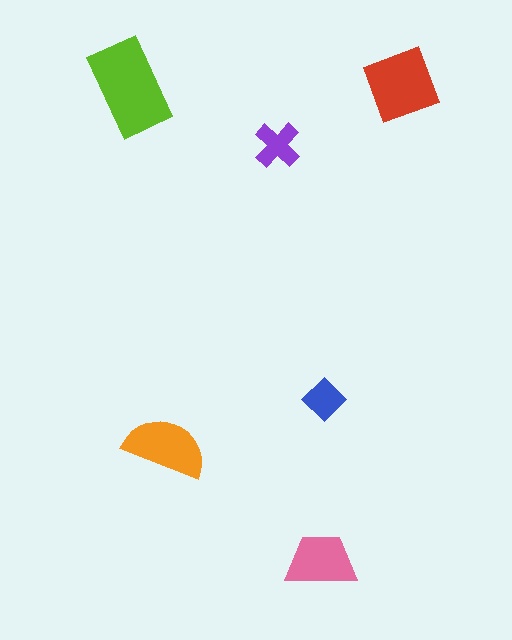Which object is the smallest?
The blue diamond.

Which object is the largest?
The lime rectangle.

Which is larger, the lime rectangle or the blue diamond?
The lime rectangle.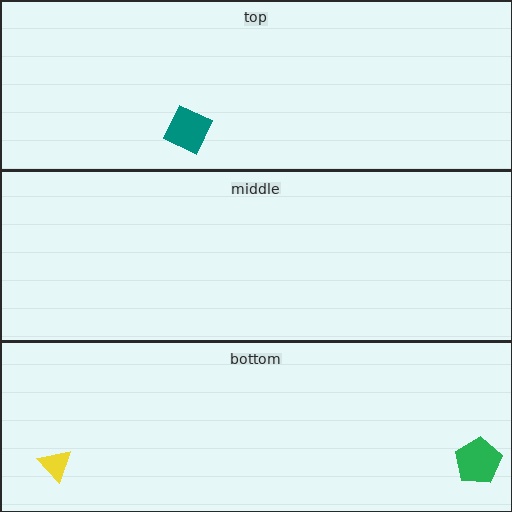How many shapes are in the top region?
1.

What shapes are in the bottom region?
The green pentagon, the yellow triangle.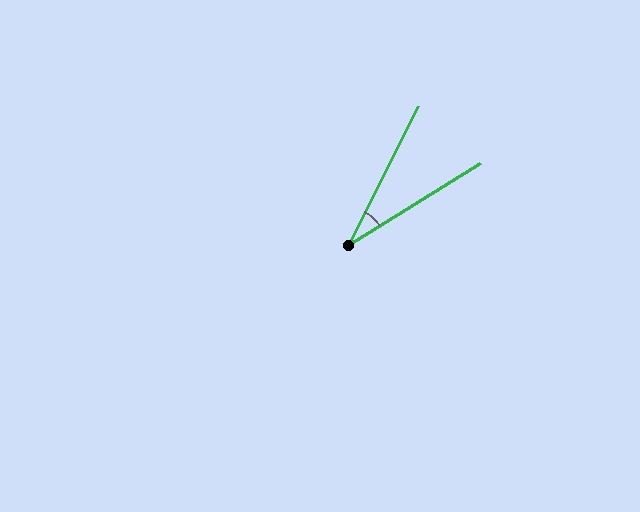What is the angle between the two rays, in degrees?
Approximately 31 degrees.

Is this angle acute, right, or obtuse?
It is acute.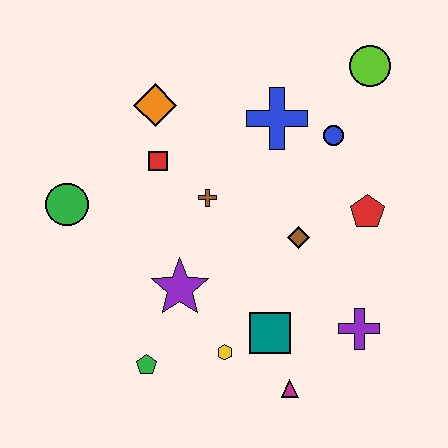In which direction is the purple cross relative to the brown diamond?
The purple cross is below the brown diamond.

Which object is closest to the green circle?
The red square is closest to the green circle.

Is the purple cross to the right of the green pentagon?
Yes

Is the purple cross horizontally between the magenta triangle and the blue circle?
No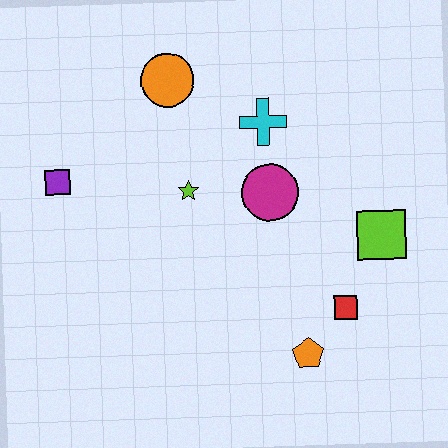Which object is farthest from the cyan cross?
The orange pentagon is farthest from the cyan cross.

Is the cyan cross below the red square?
No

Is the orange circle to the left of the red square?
Yes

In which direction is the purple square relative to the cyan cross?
The purple square is to the left of the cyan cross.